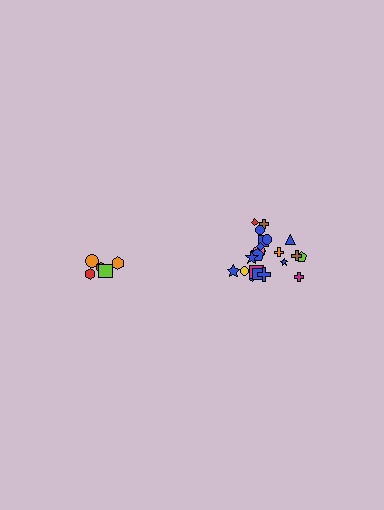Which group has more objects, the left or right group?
The right group.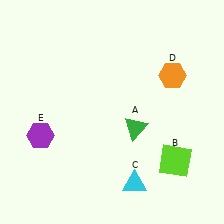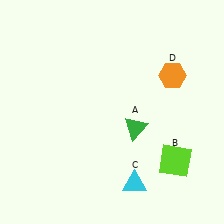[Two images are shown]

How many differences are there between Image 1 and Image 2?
There is 1 difference between the two images.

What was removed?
The purple hexagon (E) was removed in Image 2.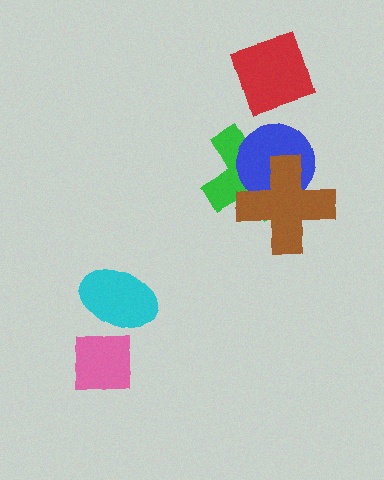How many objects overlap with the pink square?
0 objects overlap with the pink square.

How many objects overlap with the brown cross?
2 objects overlap with the brown cross.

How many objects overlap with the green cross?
2 objects overlap with the green cross.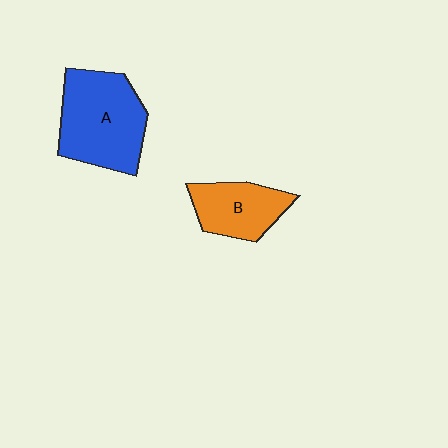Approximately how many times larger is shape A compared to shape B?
Approximately 1.6 times.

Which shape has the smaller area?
Shape B (orange).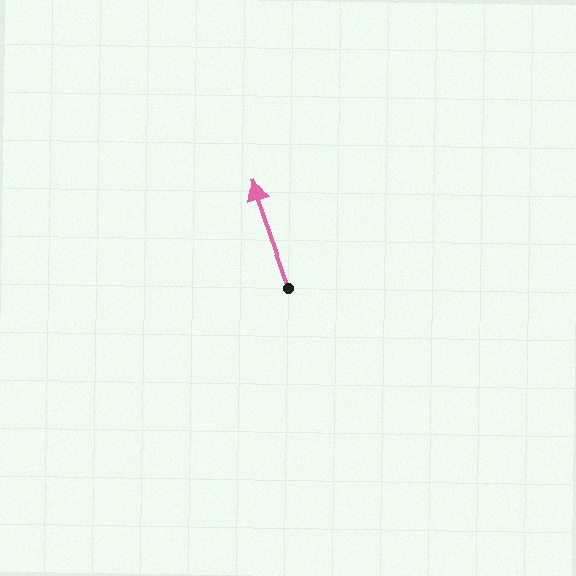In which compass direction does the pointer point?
North.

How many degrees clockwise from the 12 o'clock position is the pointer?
Approximately 341 degrees.